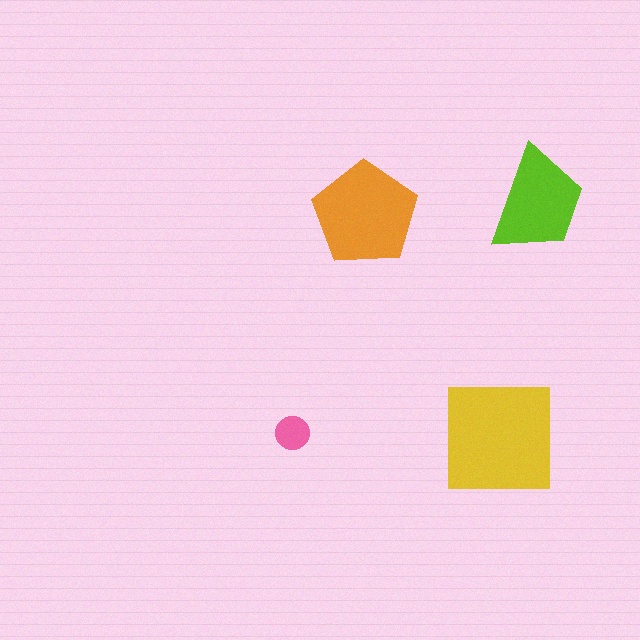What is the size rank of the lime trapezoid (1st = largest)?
3rd.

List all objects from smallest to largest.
The pink circle, the lime trapezoid, the orange pentagon, the yellow square.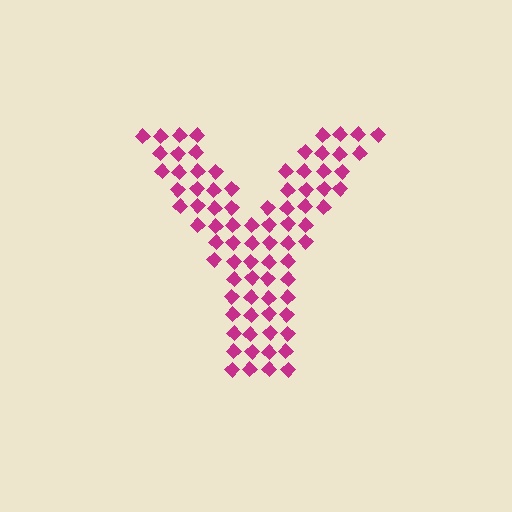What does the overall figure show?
The overall figure shows the letter Y.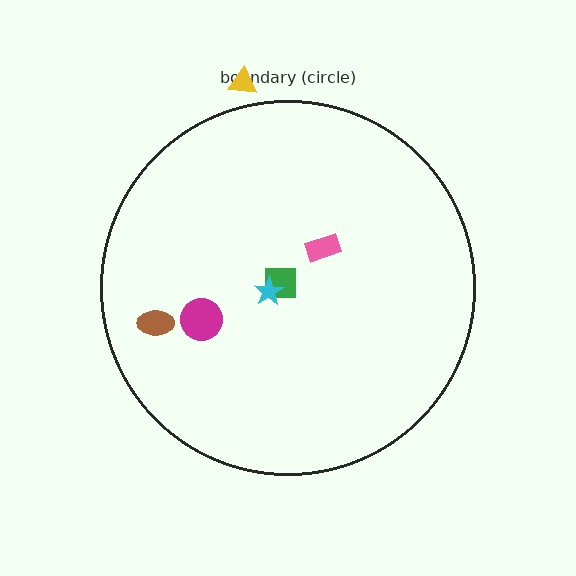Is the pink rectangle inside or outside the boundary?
Inside.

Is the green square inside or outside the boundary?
Inside.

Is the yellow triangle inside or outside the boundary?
Outside.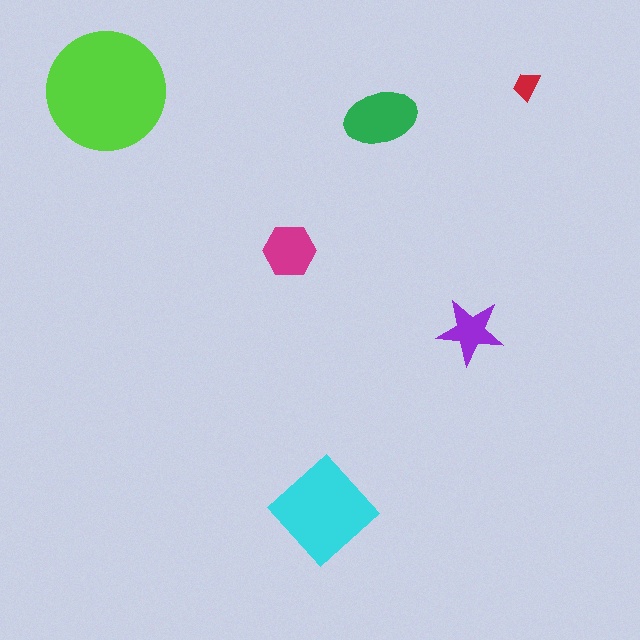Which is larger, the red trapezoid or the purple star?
The purple star.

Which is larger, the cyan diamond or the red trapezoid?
The cyan diamond.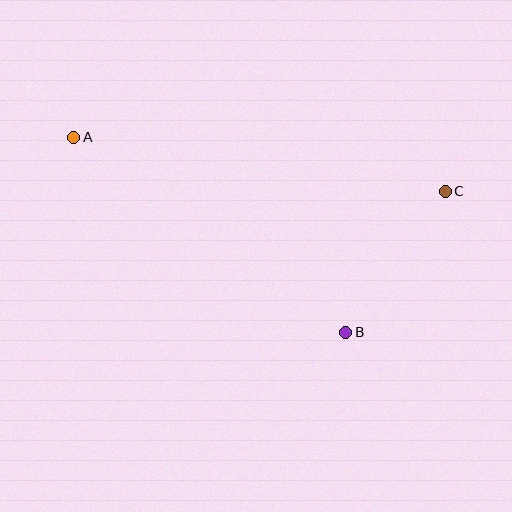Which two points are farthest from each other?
Points A and C are farthest from each other.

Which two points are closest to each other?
Points B and C are closest to each other.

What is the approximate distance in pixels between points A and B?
The distance between A and B is approximately 335 pixels.